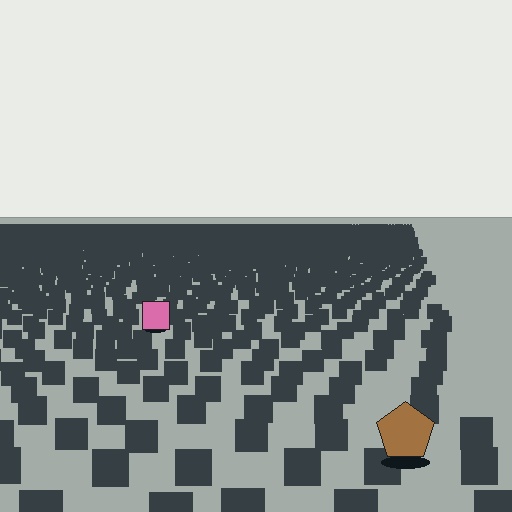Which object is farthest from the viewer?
The pink square is farthest from the viewer. It appears smaller and the ground texture around it is denser.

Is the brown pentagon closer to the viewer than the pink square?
Yes. The brown pentagon is closer — you can tell from the texture gradient: the ground texture is coarser near it.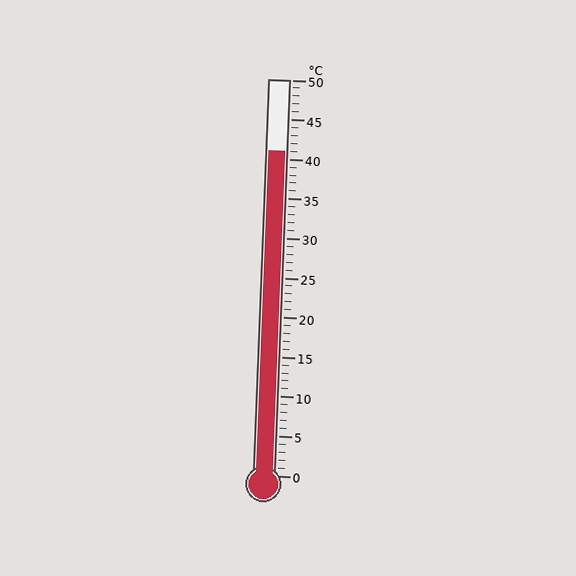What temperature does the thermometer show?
The thermometer shows approximately 41°C.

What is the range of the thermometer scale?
The thermometer scale ranges from 0°C to 50°C.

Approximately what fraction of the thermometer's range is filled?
The thermometer is filled to approximately 80% of its range.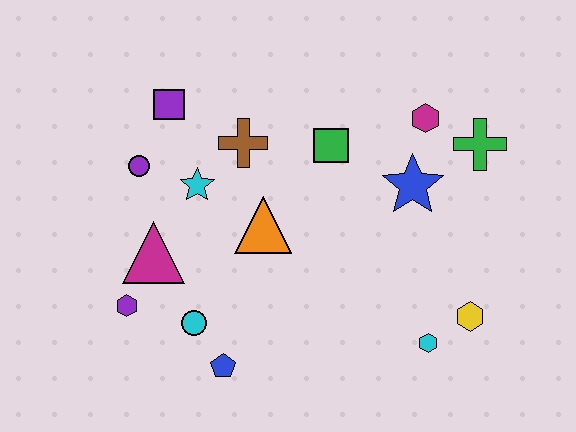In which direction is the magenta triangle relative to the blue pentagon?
The magenta triangle is above the blue pentagon.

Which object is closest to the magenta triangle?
The purple hexagon is closest to the magenta triangle.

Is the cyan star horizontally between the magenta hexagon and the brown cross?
No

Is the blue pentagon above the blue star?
No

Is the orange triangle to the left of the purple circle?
No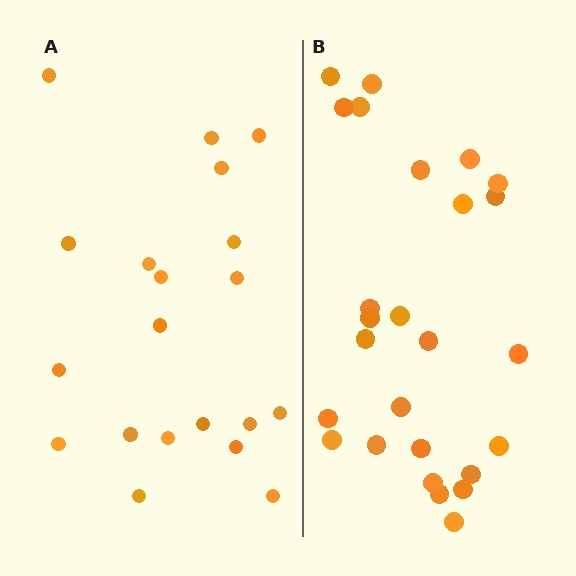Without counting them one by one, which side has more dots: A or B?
Region B (the right region) has more dots.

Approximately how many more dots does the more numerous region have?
Region B has about 6 more dots than region A.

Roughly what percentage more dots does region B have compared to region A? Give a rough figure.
About 30% more.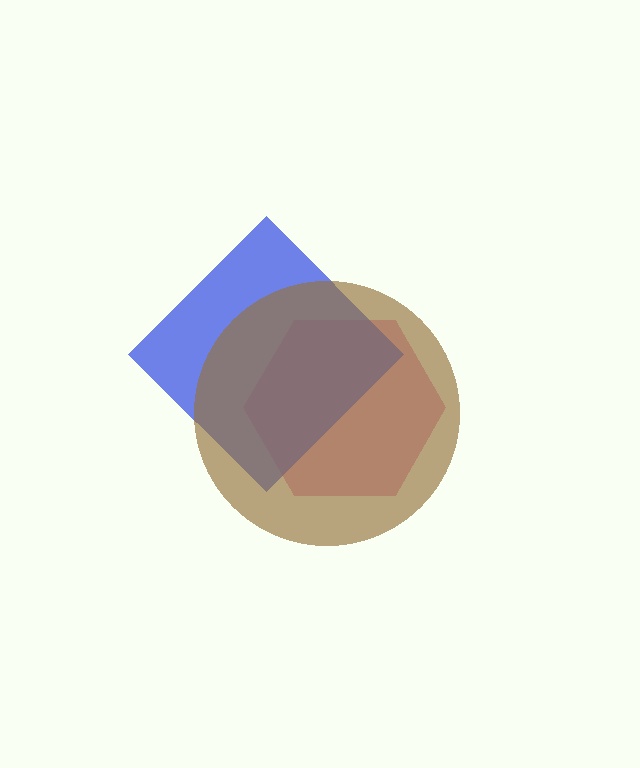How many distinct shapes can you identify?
There are 3 distinct shapes: a pink hexagon, a blue diamond, a brown circle.